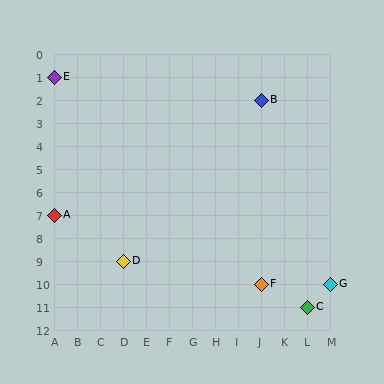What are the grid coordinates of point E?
Point E is at grid coordinates (A, 1).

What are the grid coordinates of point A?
Point A is at grid coordinates (A, 7).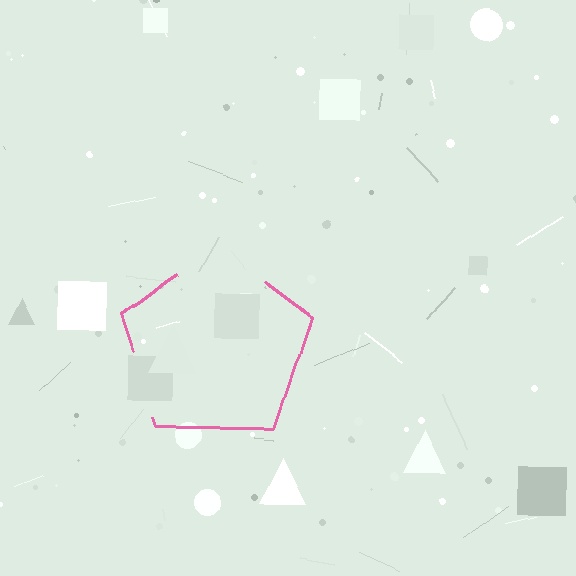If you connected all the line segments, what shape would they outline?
They would outline a pentagon.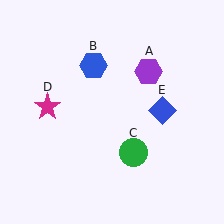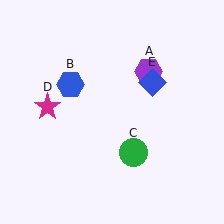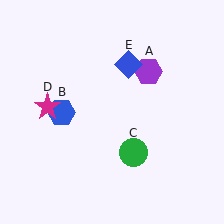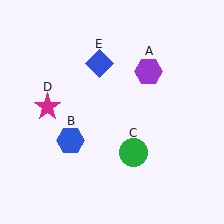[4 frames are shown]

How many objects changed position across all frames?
2 objects changed position: blue hexagon (object B), blue diamond (object E).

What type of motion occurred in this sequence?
The blue hexagon (object B), blue diamond (object E) rotated counterclockwise around the center of the scene.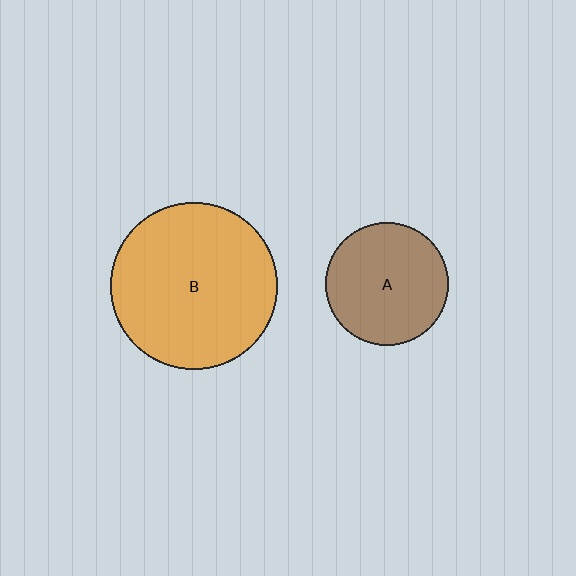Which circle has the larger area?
Circle B (orange).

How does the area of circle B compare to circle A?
Approximately 1.8 times.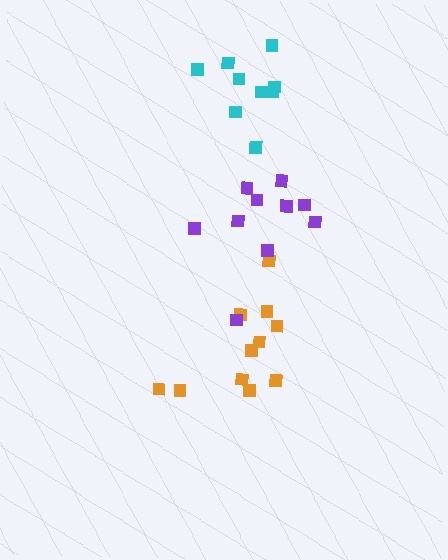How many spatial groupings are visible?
There are 3 spatial groupings.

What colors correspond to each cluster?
The clusters are colored: orange, cyan, purple.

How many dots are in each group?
Group 1: 11 dots, Group 2: 9 dots, Group 3: 10 dots (30 total).